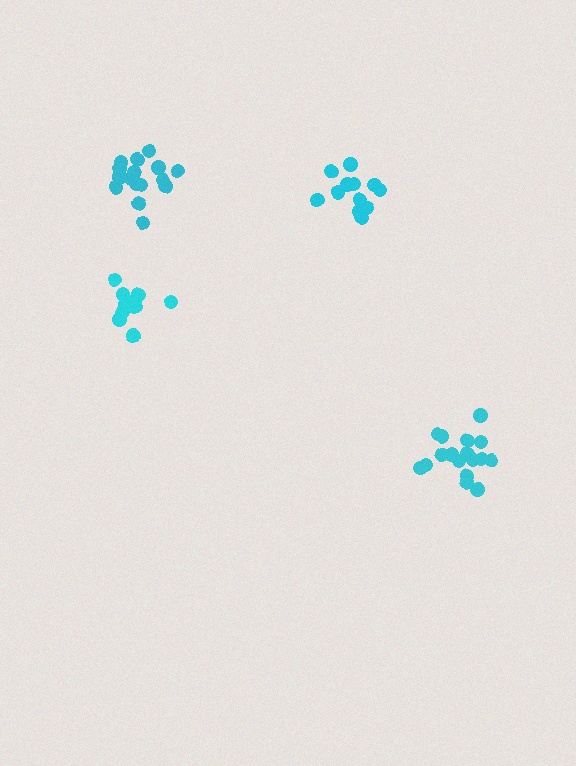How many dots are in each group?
Group 1: 12 dots, Group 2: 16 dots, Group 3: 17 dots, Group 4: 13 dots (58 total).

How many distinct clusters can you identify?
There are 4 distinct clusters.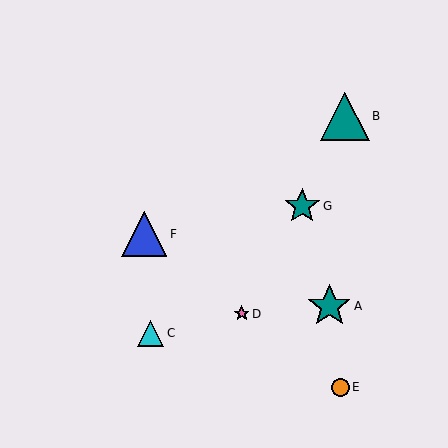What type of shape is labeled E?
Shape E is an orange circle.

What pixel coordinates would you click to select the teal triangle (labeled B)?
Click at (345, 116) to select the teal triangle B.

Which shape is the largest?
The teal triangle (labeled B) is the largest.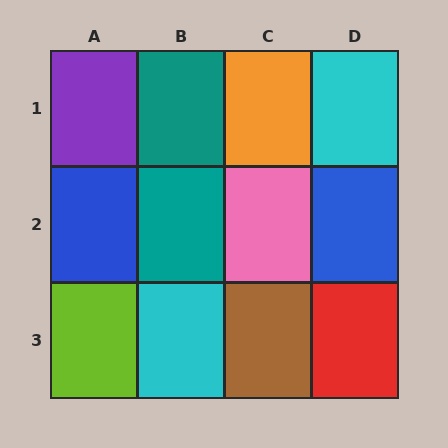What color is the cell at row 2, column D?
Blue.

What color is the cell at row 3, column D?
Red.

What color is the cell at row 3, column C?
Brown.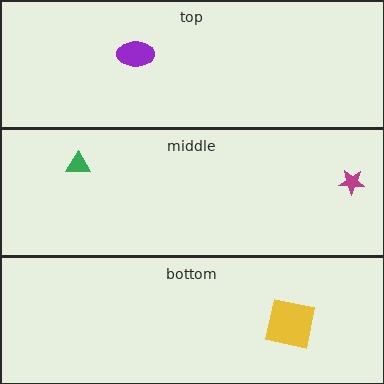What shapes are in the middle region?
The magenta star, the green triangle.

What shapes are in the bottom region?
The yellow square.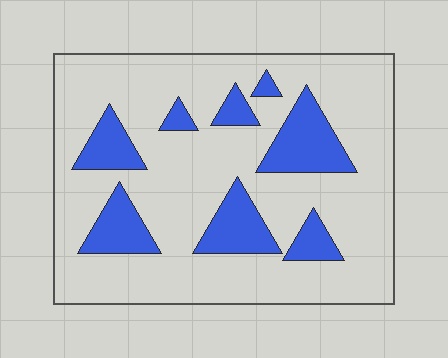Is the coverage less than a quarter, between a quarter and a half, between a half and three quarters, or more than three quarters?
Less than a quarter.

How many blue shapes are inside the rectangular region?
8.